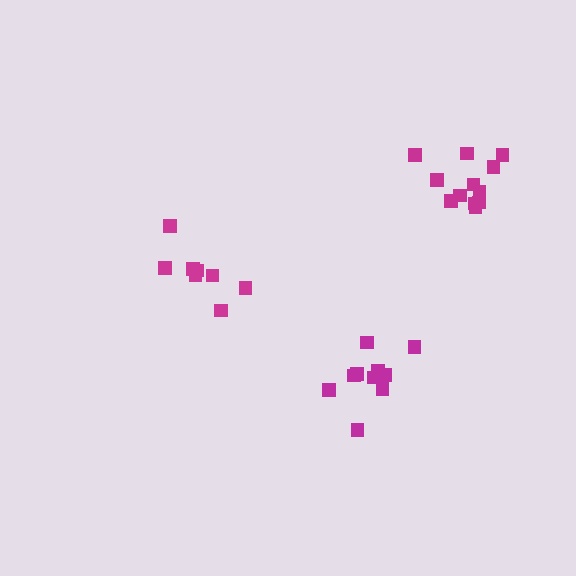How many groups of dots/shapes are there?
There are 3 groups.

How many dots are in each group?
Group 1: 8 dots, Group 2: 12 dots, Group 3: 11 dots (31 total).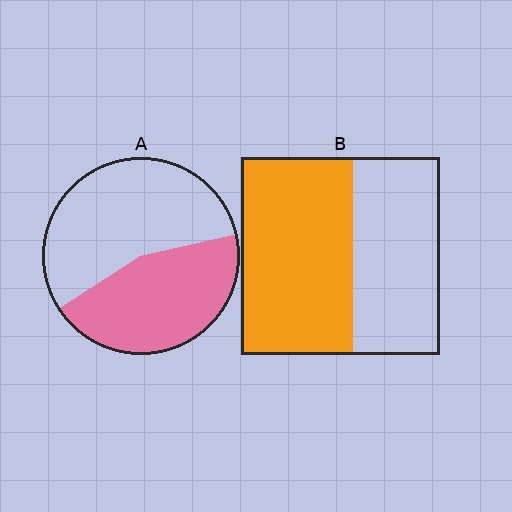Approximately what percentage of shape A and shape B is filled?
A is approximately 45% and B is approximately 55%.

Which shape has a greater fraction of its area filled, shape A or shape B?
Shape B.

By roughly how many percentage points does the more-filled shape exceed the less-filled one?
By roughly 10 percentage points (B over A).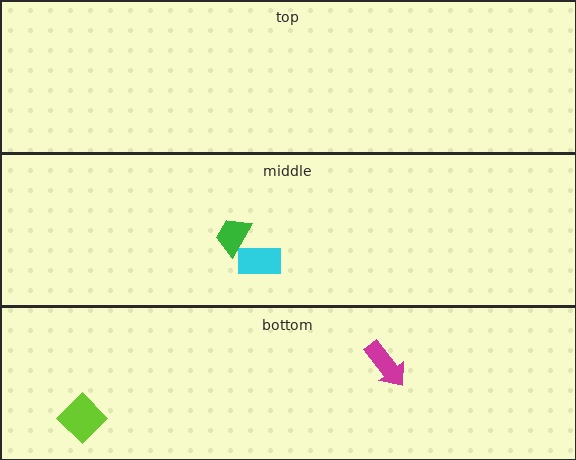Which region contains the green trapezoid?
The middle region.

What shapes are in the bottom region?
The lime diamond, the magenta arrow.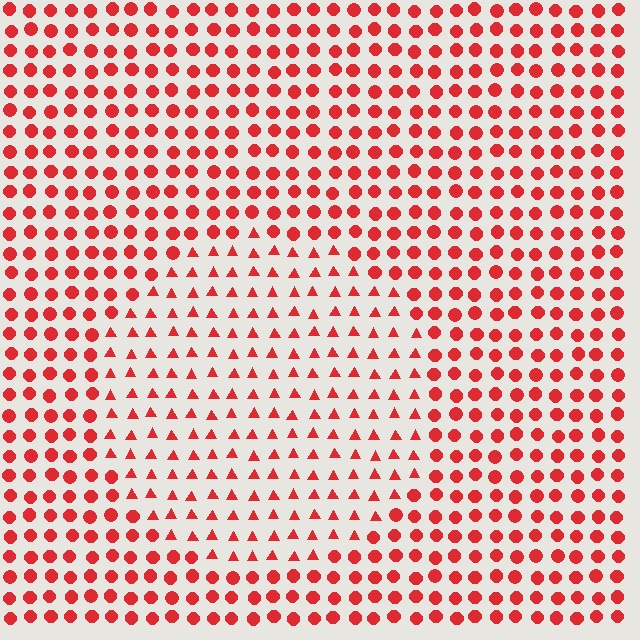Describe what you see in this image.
The image is filled with small red elements arranged in a uniform grid. A circle-shaped region contains triangles, while the surrounding area contains circles. The boundary is defined purely by the change in element shape.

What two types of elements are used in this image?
The image uses triangles inside the circle region and circles outside it.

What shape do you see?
I see a circle.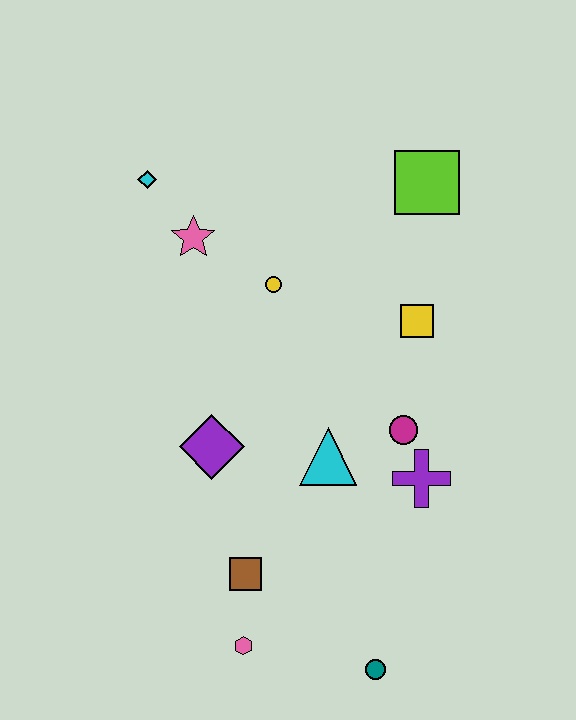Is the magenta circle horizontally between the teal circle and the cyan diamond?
No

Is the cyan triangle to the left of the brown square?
No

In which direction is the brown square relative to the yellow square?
The brown square is below the yellow square.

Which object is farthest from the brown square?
The lime square is farthest from the brown square.